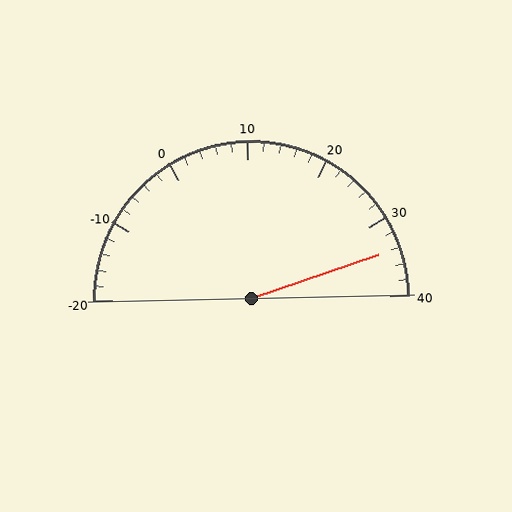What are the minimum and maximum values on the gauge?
The gauge ranges from -20 to 40.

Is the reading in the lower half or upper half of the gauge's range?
The reading is in the upper half of the range (-20 to 40).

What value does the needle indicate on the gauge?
The needle indicates approximately 34.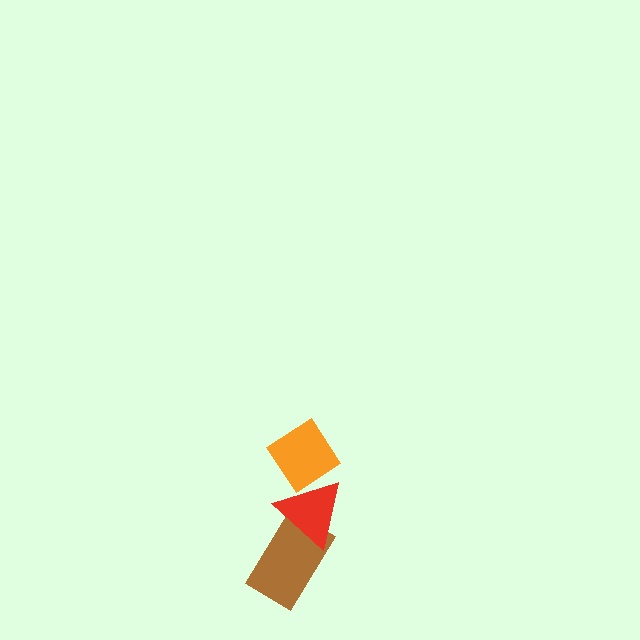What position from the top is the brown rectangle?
The brown rectangle is 3rd from the top.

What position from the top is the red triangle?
The red triangle is 2nd from the top.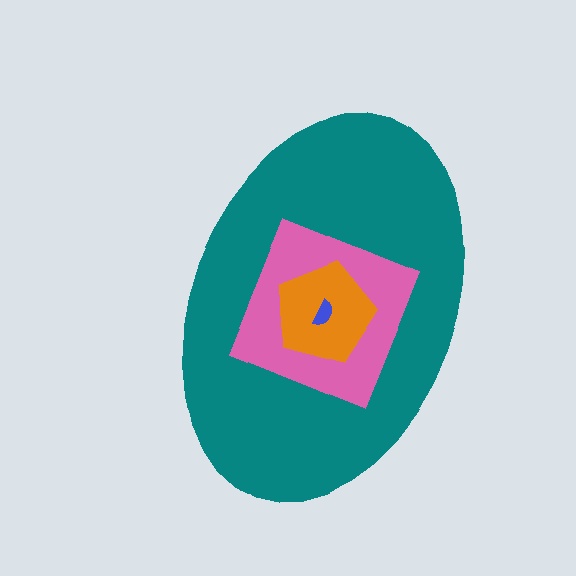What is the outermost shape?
The teal ellipse.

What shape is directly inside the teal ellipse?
The pink diamond.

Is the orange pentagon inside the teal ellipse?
Yes.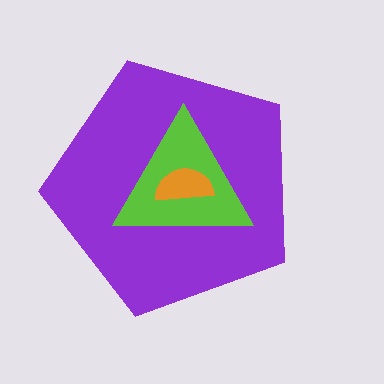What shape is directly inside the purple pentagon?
The lime triangle.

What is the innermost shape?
The orange semicircle.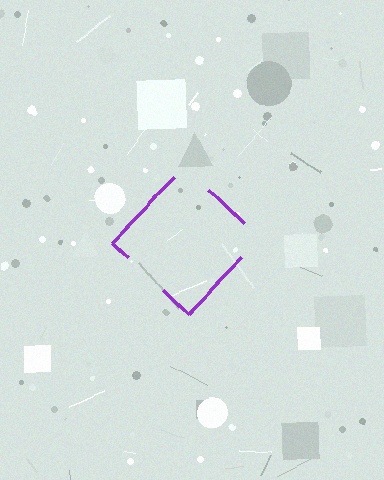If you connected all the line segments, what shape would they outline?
They would outline a diamond.